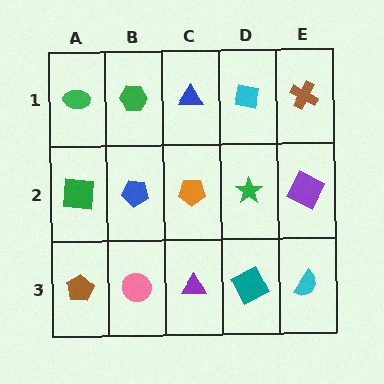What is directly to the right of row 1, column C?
A cyan square.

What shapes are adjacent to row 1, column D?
A green star (row 2, column D), a blue triangle (row 1, column C), a brown cross (row 1, column E).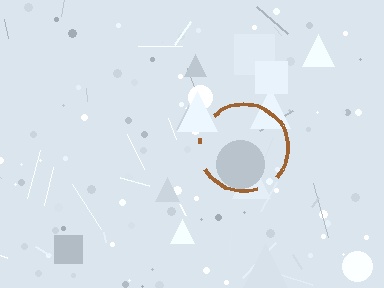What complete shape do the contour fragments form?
The contour fragments form a circle.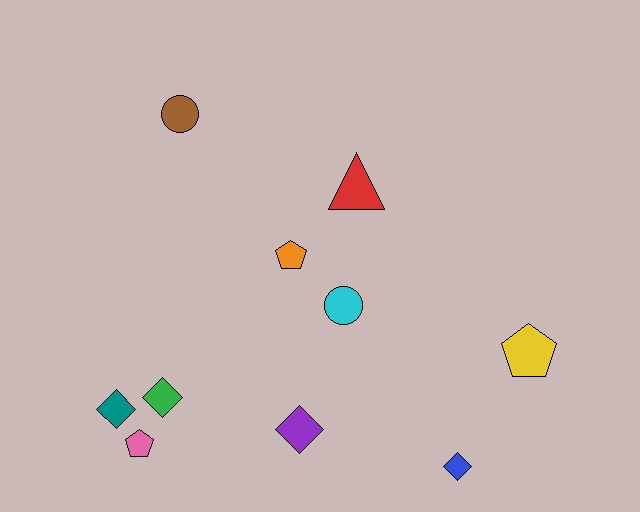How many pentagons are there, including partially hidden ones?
There are 3 pentagons.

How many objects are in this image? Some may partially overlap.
There are 10 objects.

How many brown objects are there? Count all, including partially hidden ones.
There is 1 brown object.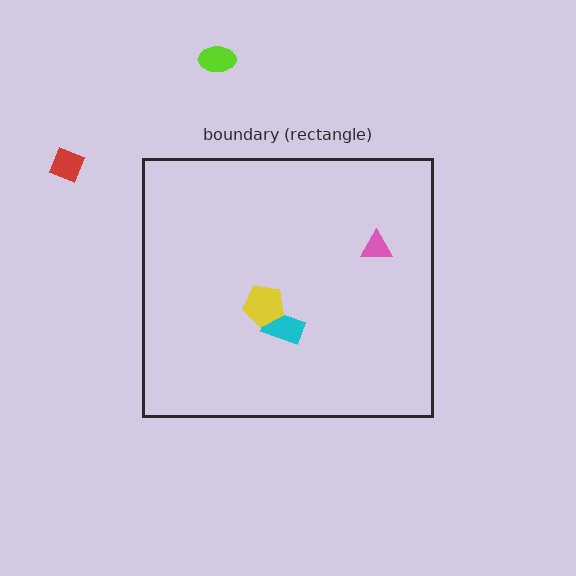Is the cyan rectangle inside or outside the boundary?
Inside.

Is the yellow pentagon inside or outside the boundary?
Inside.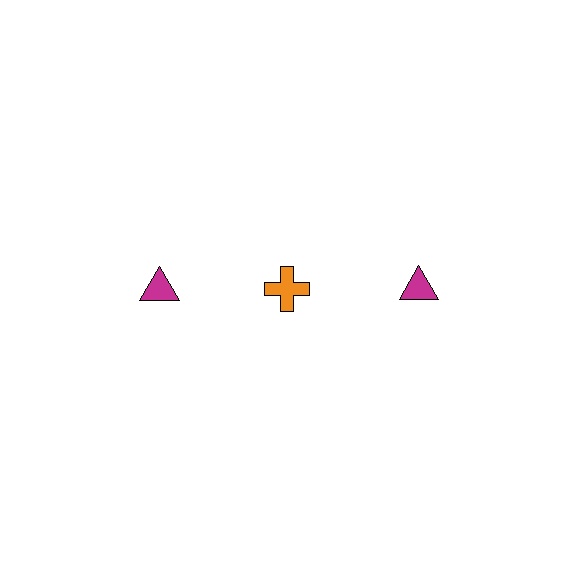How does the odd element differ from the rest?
It differs in both color (orange instead of magenta) and shape (cross instead of triangle).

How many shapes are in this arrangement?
There are 3 shapes arranged in a grid pattern.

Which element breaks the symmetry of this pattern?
The orange cross in the top row, second from left column breaks the symmetry. All other shapes are magenta triangles.